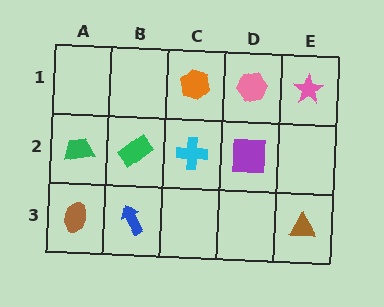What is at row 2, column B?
A green rectangle.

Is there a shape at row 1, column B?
No, that cell is empty.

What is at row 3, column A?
A brown ellipse.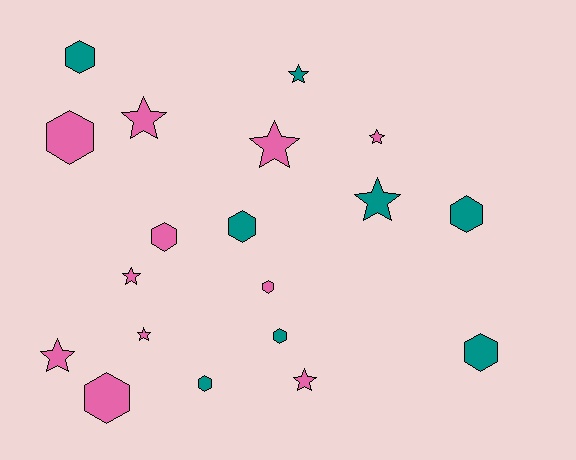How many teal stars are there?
There are 2 teal stars.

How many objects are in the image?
There are 19 objects.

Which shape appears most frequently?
Hexagon, with 10 objects.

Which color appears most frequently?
Pink, with 11 objects.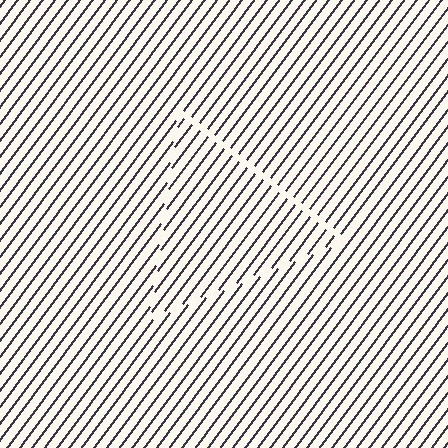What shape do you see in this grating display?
An illusory triangle. The interior of the shape contains the same grating, shifted by half a period — the contour is defined by the phase discontinuity where line-ends from the inner and outer gratings abut.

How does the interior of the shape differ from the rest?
The interior of the shape contains the same grating, shifted by half a period — the contour is defined by the phase discontinuity where line-ends from the inner and outer gratings abut.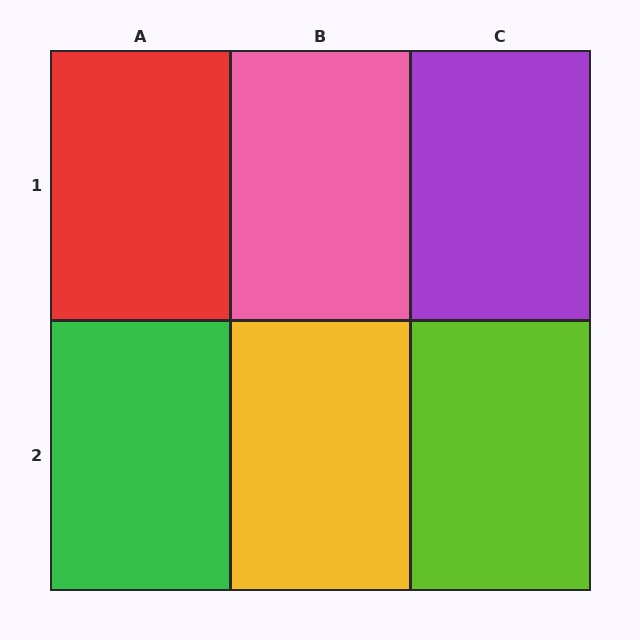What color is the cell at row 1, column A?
Red.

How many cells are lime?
1 cell is lime.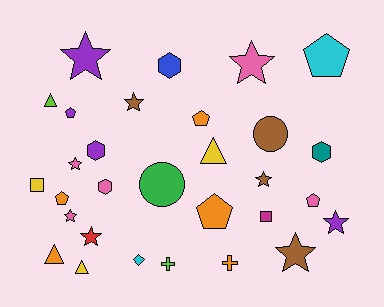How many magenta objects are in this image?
There is 1 magenta object.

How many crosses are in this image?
There are 2 crosses.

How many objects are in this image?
There are 30 objects.